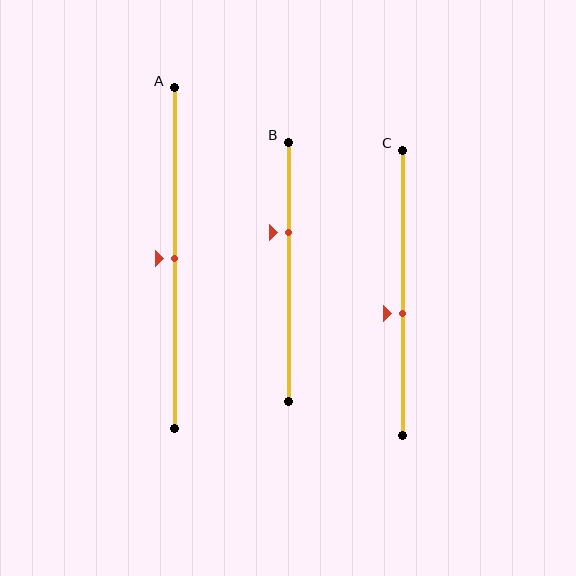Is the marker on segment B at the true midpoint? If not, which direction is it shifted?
No, the marker on segment B is shifted upward by about 15% of the segment length.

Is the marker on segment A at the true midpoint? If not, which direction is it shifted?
Yes, the marker on segment A is at the true midpoint.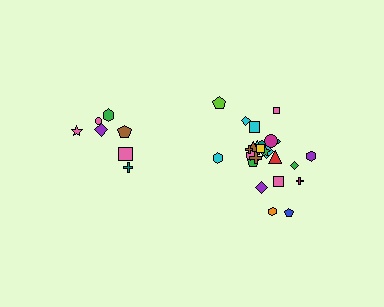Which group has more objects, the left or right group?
The right group.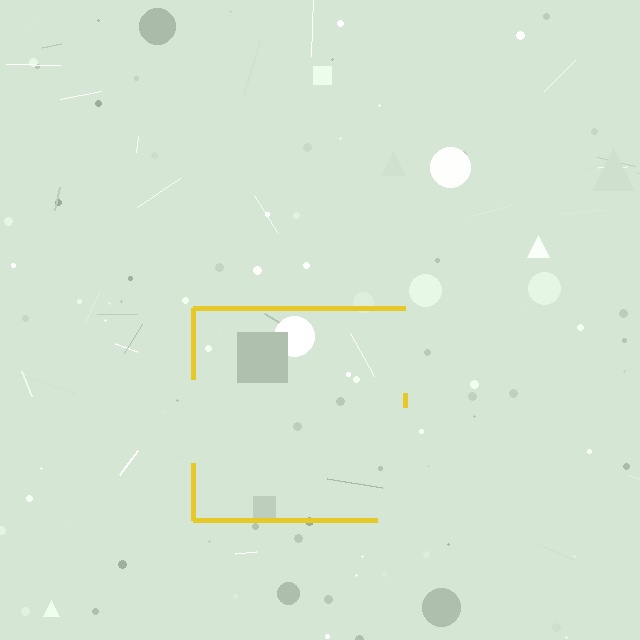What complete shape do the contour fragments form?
The contour fragments form a square.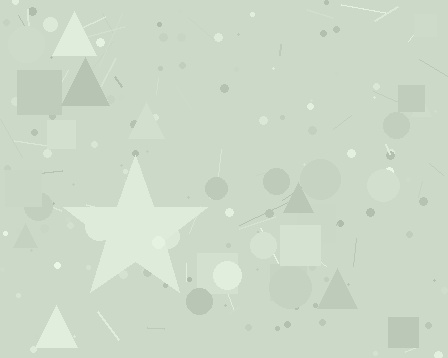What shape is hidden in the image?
A star is hidden in the image.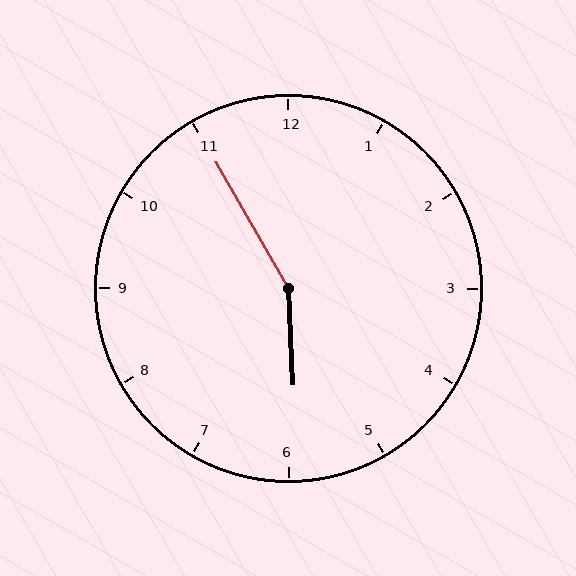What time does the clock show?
5:55.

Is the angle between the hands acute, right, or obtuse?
It is obtuse.